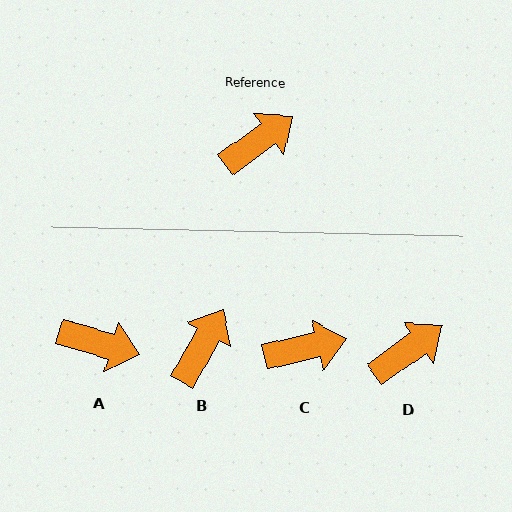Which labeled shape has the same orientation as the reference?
D.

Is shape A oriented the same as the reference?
No, it is off by about 53 degrees.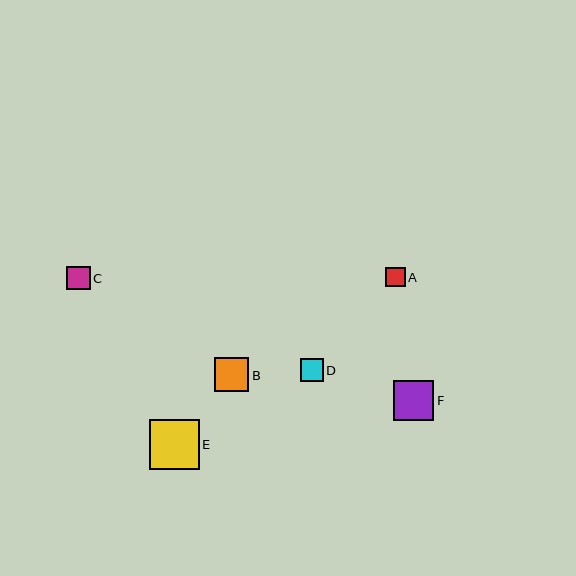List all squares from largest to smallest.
From largest to smallest: E, F, B, C, D, A.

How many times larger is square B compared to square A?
Square B is approximately 1.8 times the size of square A.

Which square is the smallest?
Square A is the smallest with a size of approximately 19 pixels.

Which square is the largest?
Square E is the largest with a size of approximately 49 pixels.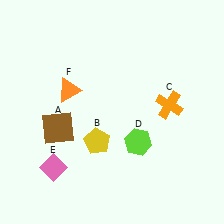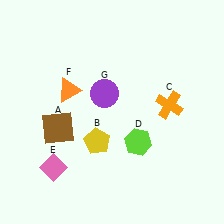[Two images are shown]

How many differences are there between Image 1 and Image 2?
There is 1 difference between the two images.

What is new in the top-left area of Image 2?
A purple circle (G) was added in the top-left area of Image 2.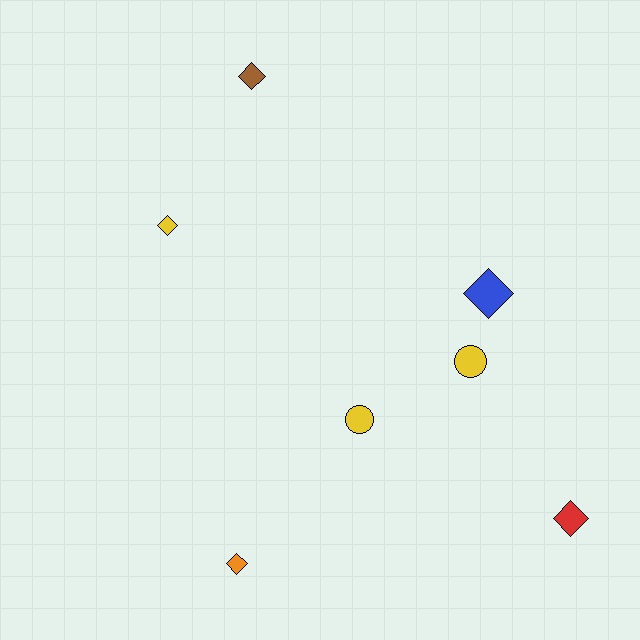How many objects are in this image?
There are 7 objects.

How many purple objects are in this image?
There are no purple objects.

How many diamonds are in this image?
There are 5 diamonds.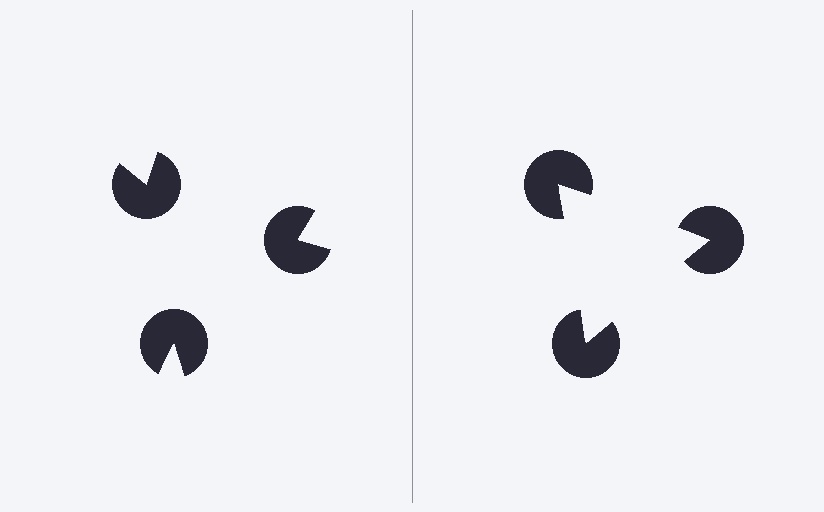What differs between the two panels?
The pac-man discs are positioned identically on both sides; only the wedge orientations differ. On the right they align to a triangle; on the left they are misaligned.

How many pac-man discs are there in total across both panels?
6 — 3 on each side.